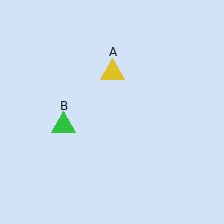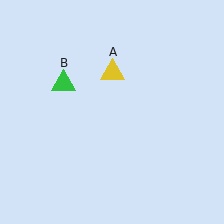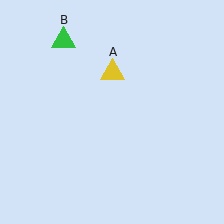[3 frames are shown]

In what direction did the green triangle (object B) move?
The green triangle (object B) moved up.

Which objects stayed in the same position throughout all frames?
Yellow triangle (object A) remained stationary.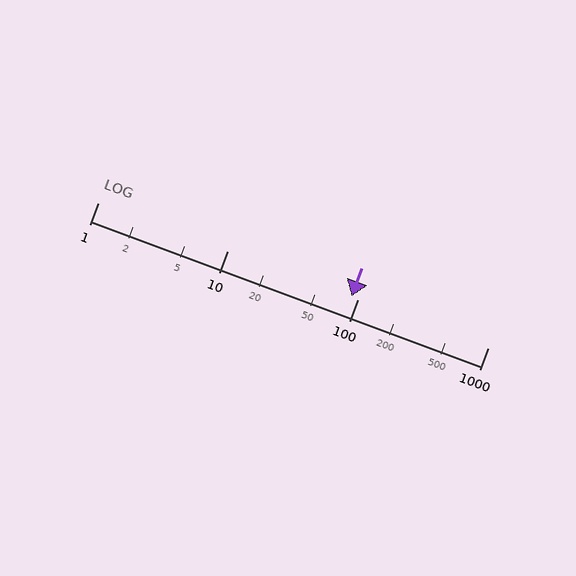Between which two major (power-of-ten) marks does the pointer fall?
The pointer is between 10 and 100.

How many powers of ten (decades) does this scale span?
The scale spans 3 decades, from 1 to 1000.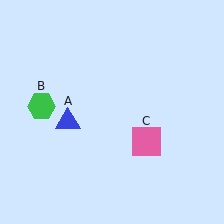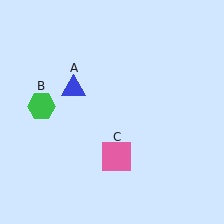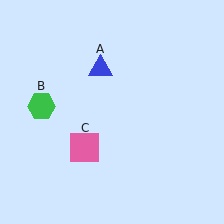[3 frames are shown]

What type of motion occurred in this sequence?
The blue triangle (object A), pink square (object C) rotated clockwise around the center of the scene.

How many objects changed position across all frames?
2 objects changed position: blue triangle (object A), pink square (object C).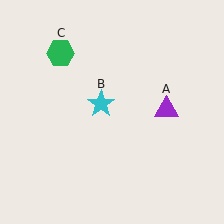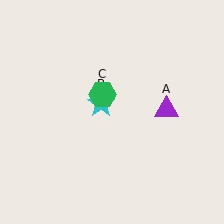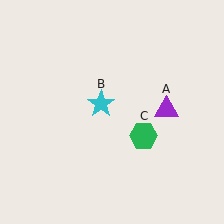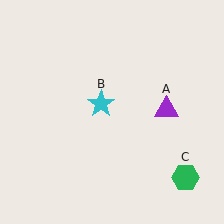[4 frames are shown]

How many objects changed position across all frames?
1 object changed position: green hexagon (object C).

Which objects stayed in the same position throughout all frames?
Purple triangle (object A) and cyan star (object B) remained stationary.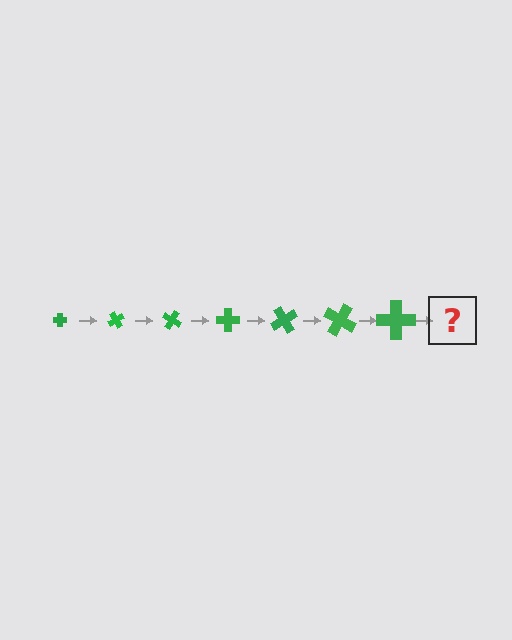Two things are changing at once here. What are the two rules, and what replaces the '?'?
The two rules are that the cross grows larger each step and it rotates 60 degrees each step. The '?' should be a cross, larger than the previous one and rotated 420 degrees from the start.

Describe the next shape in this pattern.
It should be a cross, larger than the previous one and rotated 420 degrees from the start.